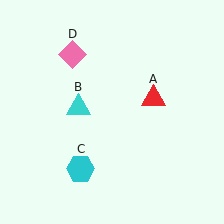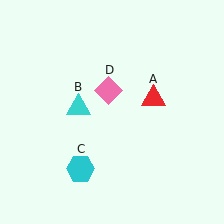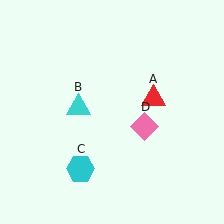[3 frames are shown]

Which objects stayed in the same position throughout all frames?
Red triangle (object A) and cyan triangle (object B) and cyan hexagon (object C) remained stationary.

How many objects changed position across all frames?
1 object changed position: pink diamond (object D).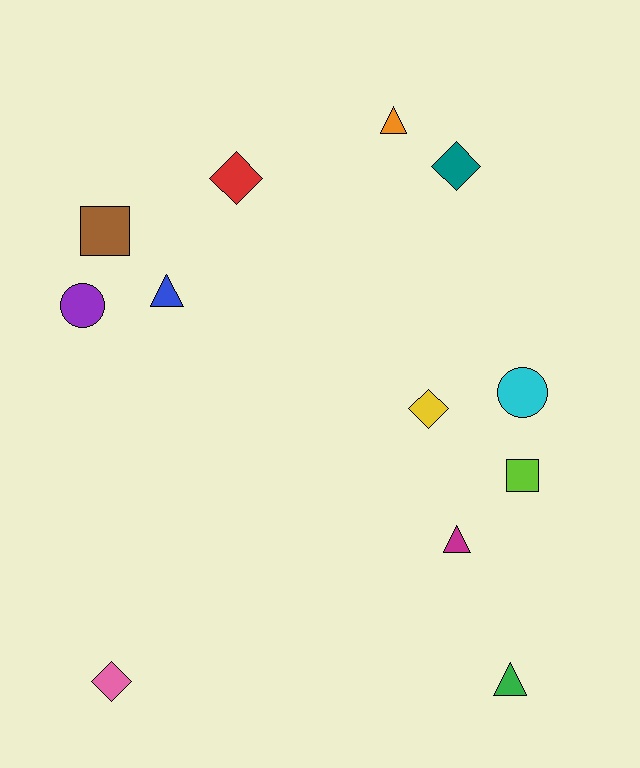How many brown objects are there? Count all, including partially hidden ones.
There is 1 brown object.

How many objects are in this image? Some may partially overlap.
There are 12 objects.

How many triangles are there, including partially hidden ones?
There are 4 triangles.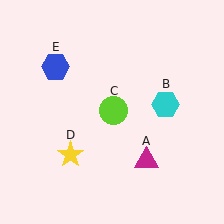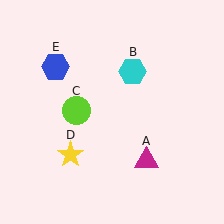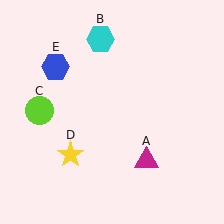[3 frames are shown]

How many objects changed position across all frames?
2 objects changed position: cyan hexagon (object B), lime circle (object C).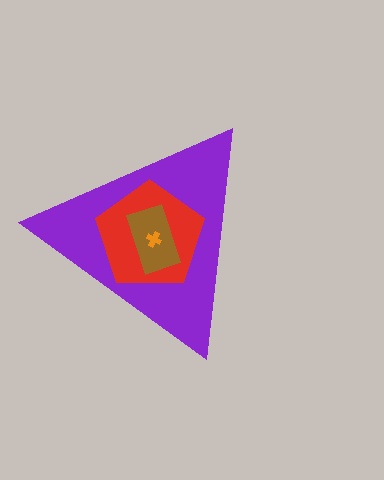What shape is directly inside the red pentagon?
The brown rectangle.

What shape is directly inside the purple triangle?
The red pentagon.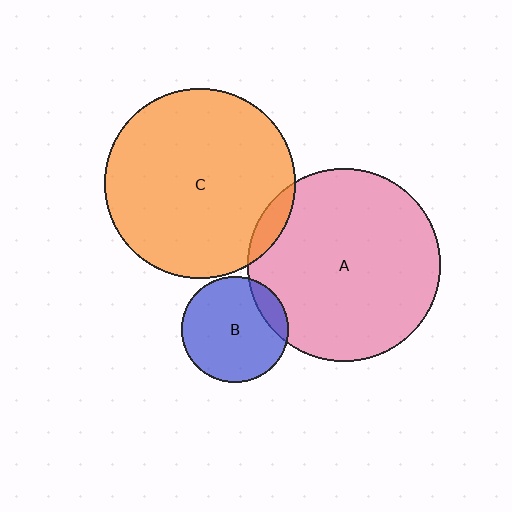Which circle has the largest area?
Circle A (pink).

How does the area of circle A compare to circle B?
Approximately 3.3 times.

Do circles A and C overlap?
Yes.